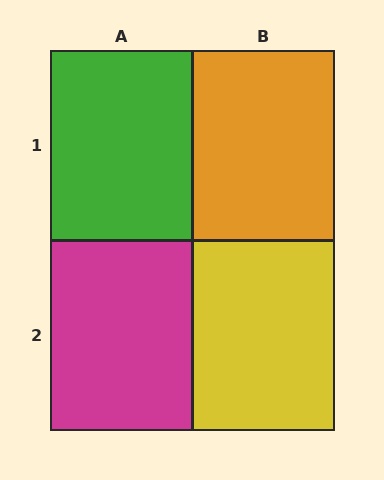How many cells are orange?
1 cell is orange.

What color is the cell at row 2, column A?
Magenta.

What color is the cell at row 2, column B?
Yellow.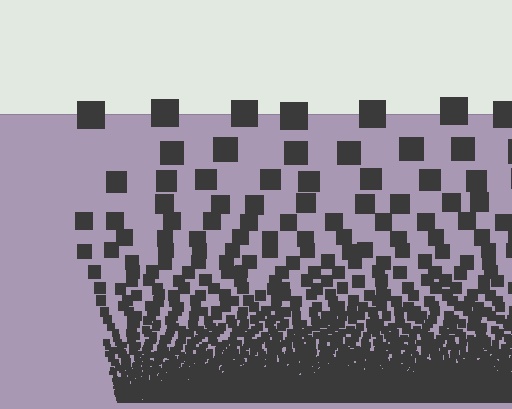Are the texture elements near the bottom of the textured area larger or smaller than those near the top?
Smaller. The gradient is inverted — elements near the bottom are smaller and denser.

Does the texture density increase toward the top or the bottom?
Density increases toward the bottom.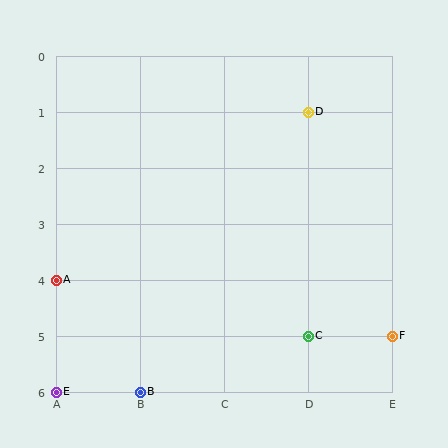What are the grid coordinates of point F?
Point F is at grid coordinates (E, 5).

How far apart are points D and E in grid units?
Points D and E are 3 columns and 5 rows apart (about 5.8 grid units diagonally).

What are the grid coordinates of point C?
Point C is at grid coordinates (D, 5).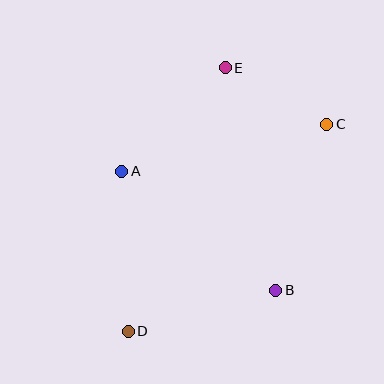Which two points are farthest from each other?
Points C and D are farthest from each other.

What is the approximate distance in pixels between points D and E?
The distance between D and E is approximately 281 pixels.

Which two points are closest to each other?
Points C and E are closest to each other.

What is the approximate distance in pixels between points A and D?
The distance between A and D is approximately 160 pixels.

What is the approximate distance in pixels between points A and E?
The distance between A and E is approximately 147 pixels.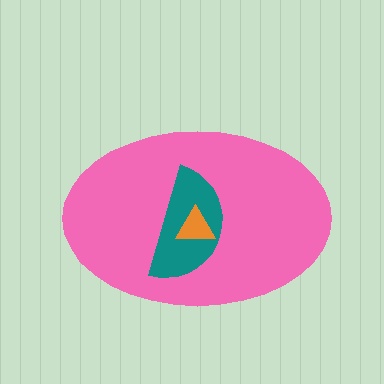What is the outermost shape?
The pink ellipse.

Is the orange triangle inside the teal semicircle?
Yes.